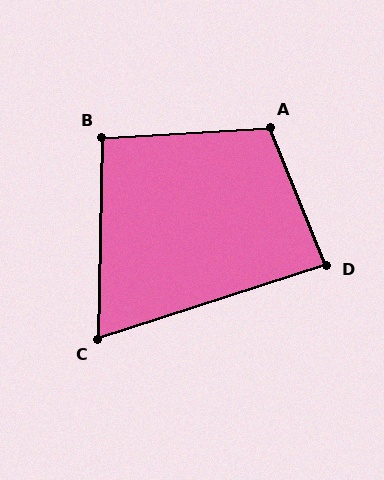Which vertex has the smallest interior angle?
C, at approximately 71 degrees.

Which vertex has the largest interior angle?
A, at approximately 109 degrees.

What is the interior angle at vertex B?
Approximately 94 degrees (approximately right).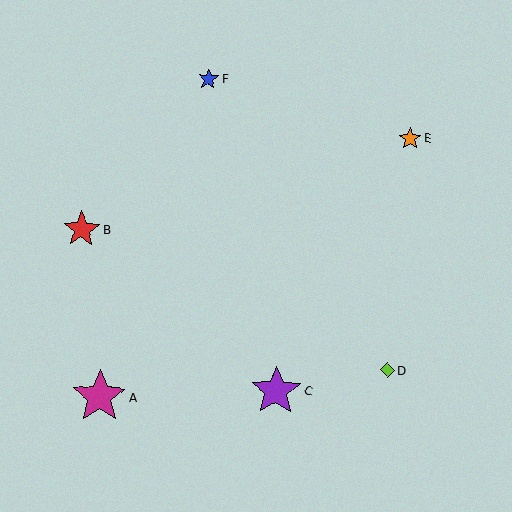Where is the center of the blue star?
The center of the blue star is at (208, 79).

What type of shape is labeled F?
Shape F is a blue star.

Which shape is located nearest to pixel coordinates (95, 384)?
The magenta star (labeled A) at (99, 397) is nearest to that location.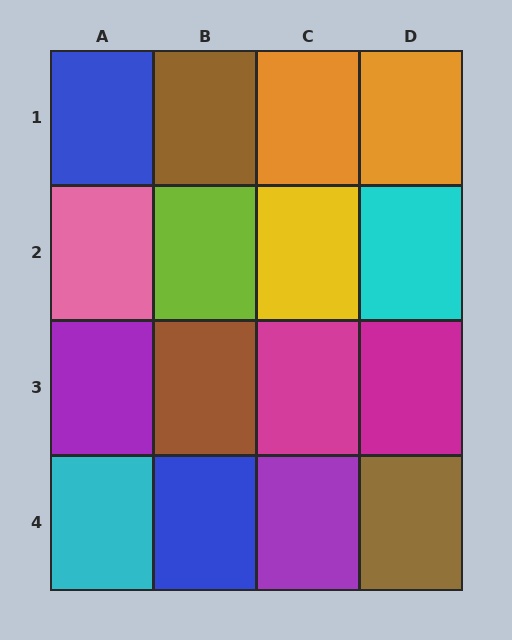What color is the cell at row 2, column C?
Yellow.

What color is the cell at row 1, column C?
Orange.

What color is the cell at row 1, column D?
Orange.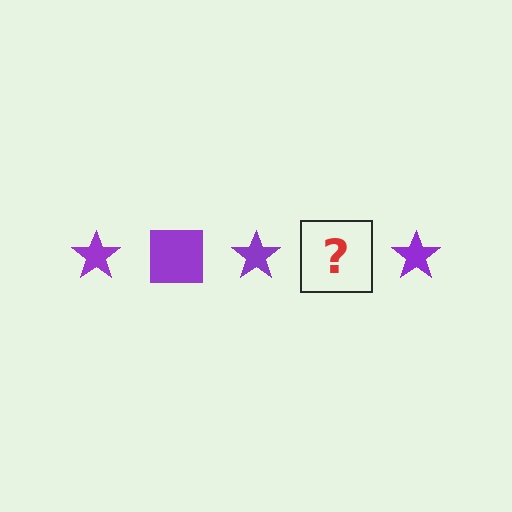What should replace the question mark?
The question mark should be replaced with a purple square.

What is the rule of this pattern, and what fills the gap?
The rule is that the pattern cycles through star, square shapes in purple. The gap should be filled with a purple square.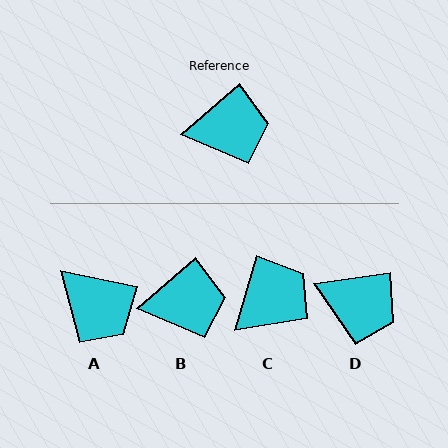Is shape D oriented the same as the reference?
No, it is off by about 33 degrees.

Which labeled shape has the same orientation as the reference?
B.